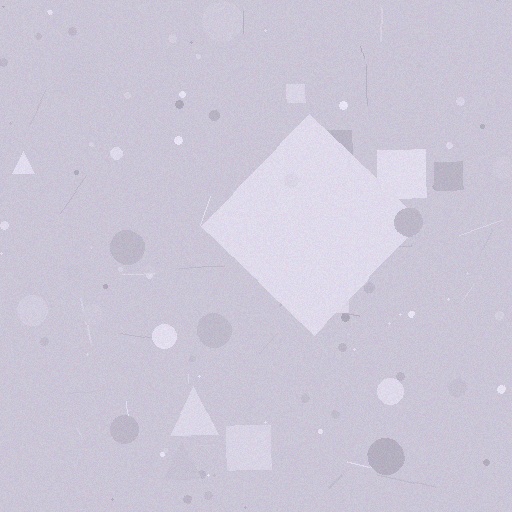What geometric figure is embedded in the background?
A diamond is embedded in the background.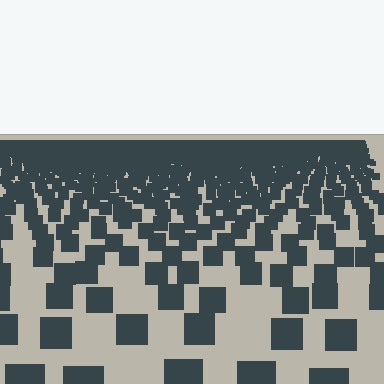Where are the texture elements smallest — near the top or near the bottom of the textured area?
Near the top.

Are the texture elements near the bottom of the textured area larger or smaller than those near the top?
Larger. Near the bottom, elements are closer to the viewer and appear at a bigger on-screen size.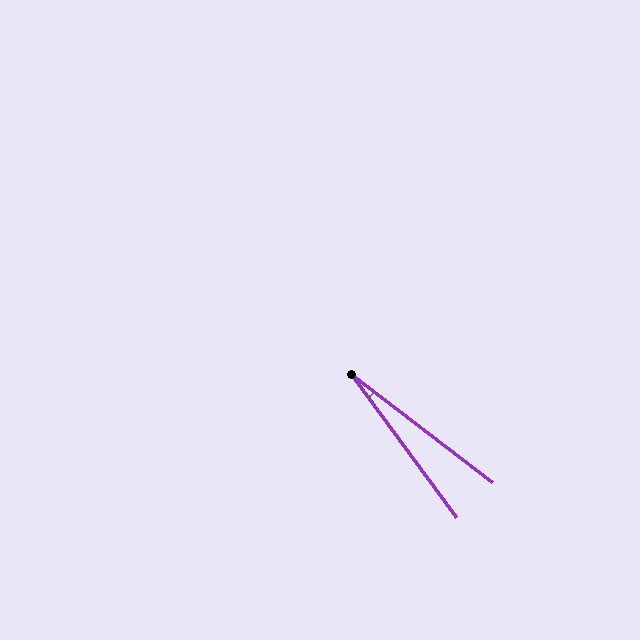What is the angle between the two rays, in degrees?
Approximately 16 degrees.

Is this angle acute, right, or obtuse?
It is acute.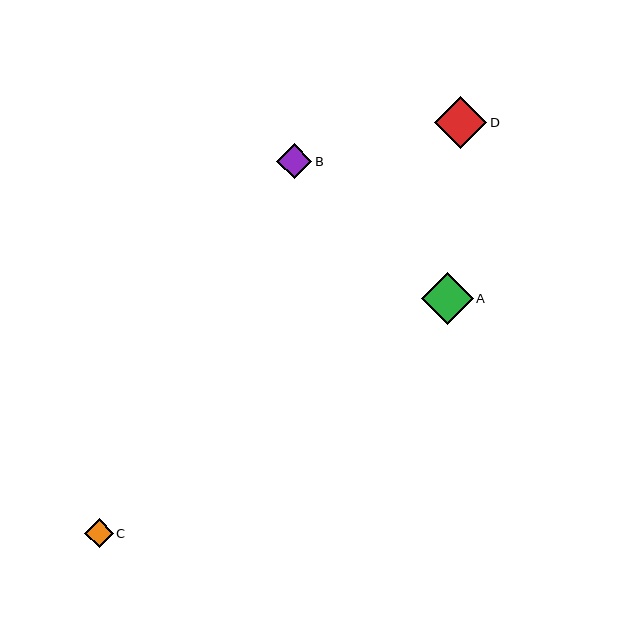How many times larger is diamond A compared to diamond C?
Diamond A is approximately 1.8 times the size of diamond C.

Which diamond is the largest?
Diamond D is the largest with a size of approximately 52 pixels.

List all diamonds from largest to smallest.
From largest to smallest: D, A, B, C.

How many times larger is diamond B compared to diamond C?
Diamond B is approximately 1.2 times the size of diamond C.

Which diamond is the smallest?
Diamond C is the smallest with a size of approximately 29 pixels.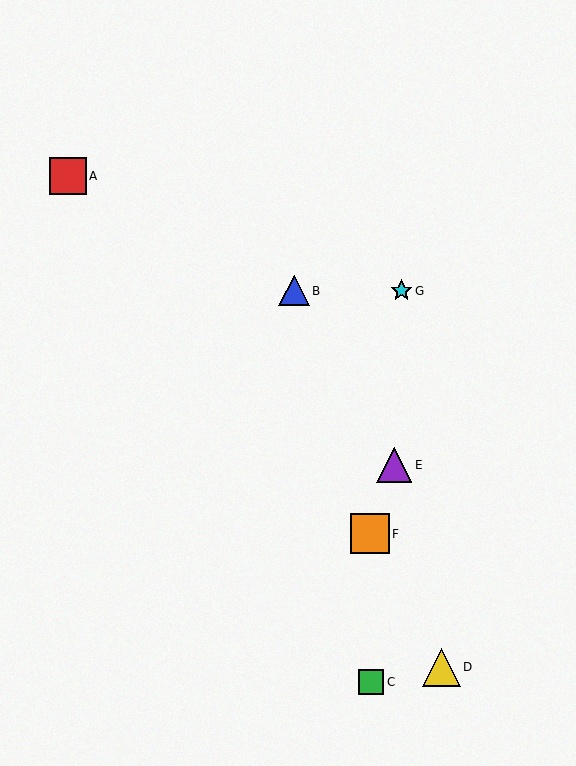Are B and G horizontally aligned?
Yes, both are at y≈291.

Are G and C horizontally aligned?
No, G is at y≈291 and C is at y≈682.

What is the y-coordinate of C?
Object C is at y≈682.